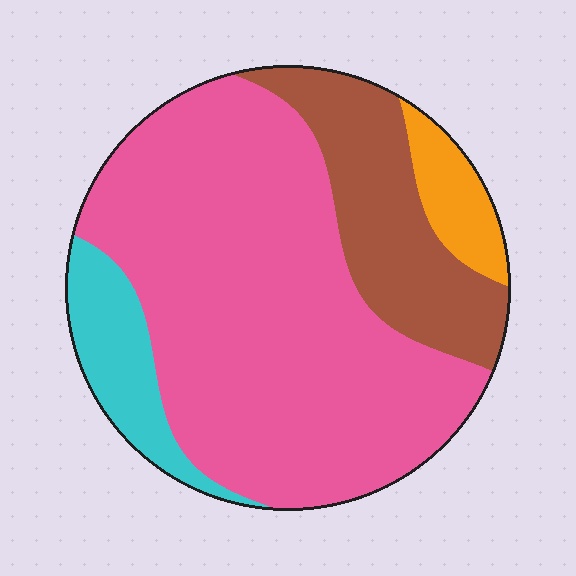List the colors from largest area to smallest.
From largest to smallest: pink, brown, cyan, orange.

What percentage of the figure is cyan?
Cyan takes up about one tenth (1/10) of the figure.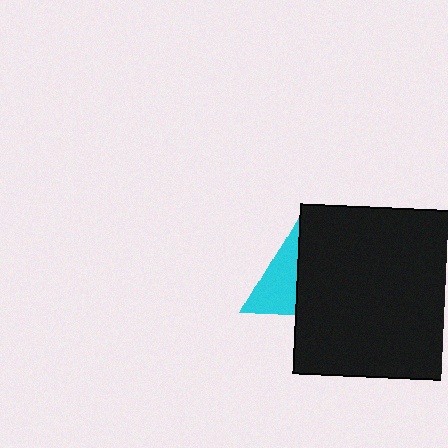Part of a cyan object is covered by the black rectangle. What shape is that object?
It is a triangle.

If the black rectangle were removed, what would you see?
You would see the complete cyan triangle.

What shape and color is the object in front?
The object in front is a black rectangle.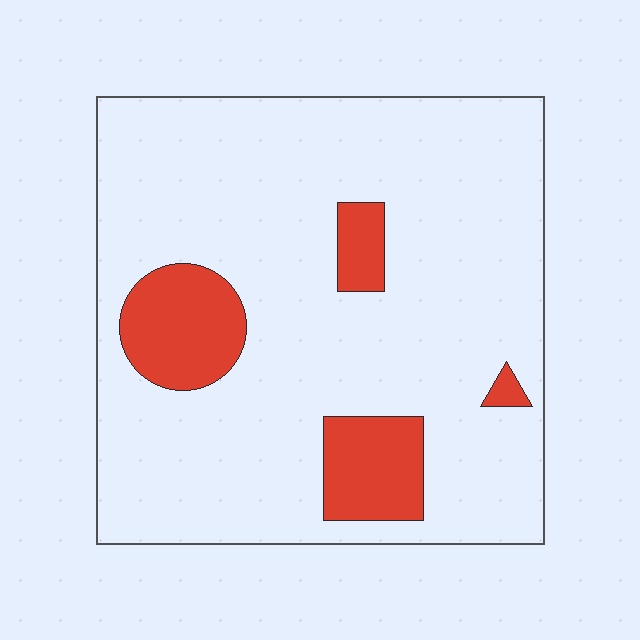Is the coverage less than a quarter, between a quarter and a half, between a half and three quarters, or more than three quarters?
Less than a quarter.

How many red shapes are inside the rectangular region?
4.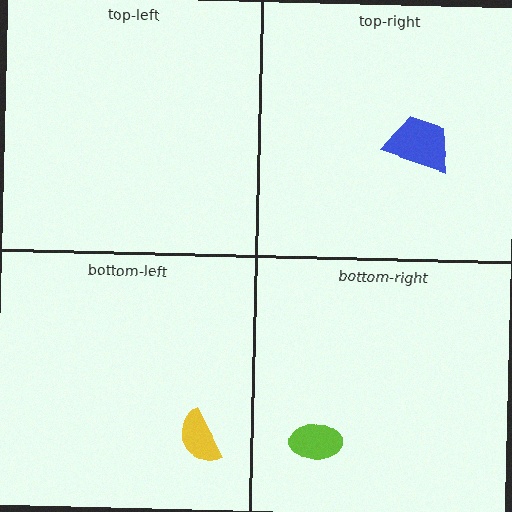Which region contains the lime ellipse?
The bottom-right region.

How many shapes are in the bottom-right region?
1.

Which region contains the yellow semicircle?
The bottom-left region.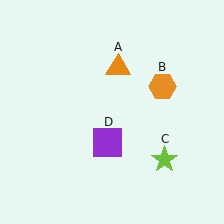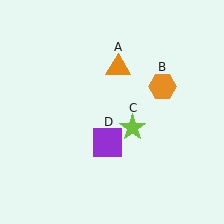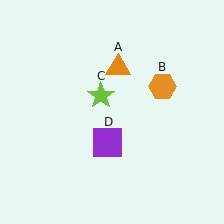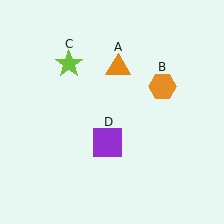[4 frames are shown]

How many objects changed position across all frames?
1 object changed position: lime star (object C).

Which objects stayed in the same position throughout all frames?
Orange triangle (object A) and orange hexagon (object B) and purple square (object D) remained stationary.